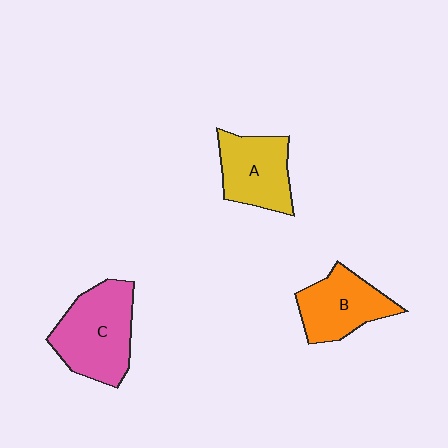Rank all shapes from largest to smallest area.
From largest to smallest: C (pink), B (orange), A (yellow).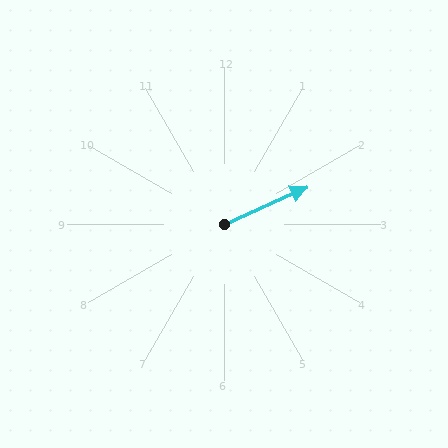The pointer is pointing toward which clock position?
Roughly 2 o'clock.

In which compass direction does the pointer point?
Northeast.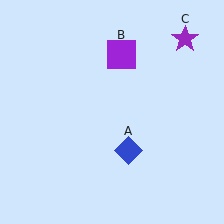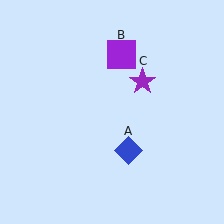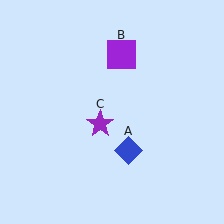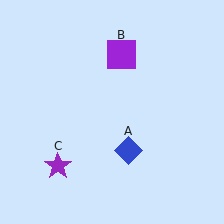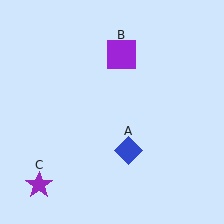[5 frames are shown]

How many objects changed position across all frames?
1 object changed position: purple star (object C).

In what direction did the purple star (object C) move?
The purple star (object C) moved down and to the left.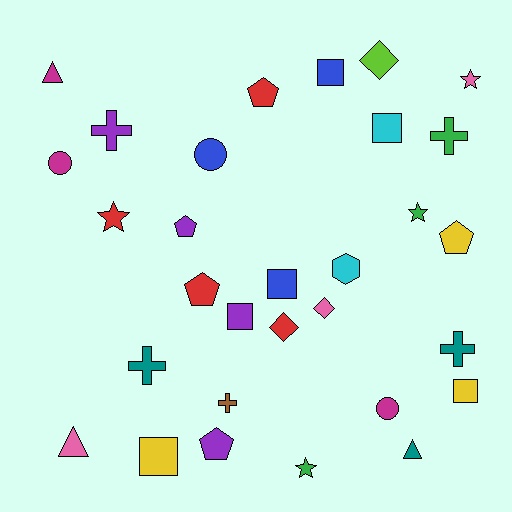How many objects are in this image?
There are 30 objects.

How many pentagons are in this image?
There are 5 pentagons.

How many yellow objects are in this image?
There are 3 yellow objects.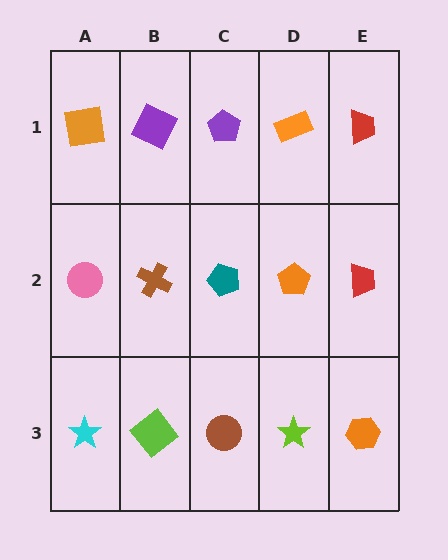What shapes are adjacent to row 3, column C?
A teal pentagon (row 2, column C), a lime diamond (row 3, column B), a lime star (row 3, column D).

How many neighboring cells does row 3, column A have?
2.